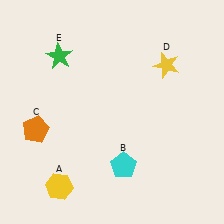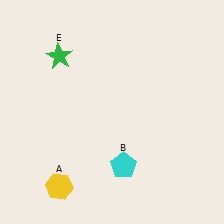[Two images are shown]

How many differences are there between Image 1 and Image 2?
There are 2 differences between the two images.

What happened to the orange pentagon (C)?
The orange pentagon (C) was removed in Image 2. It was in the bottom-left area of Image 1.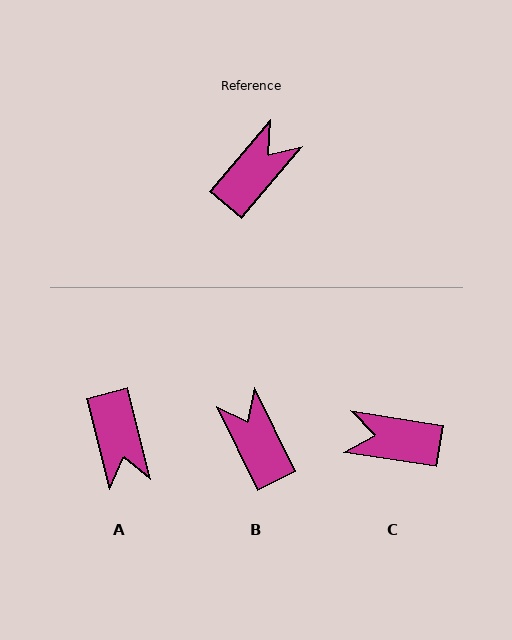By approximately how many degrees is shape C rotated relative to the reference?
Approximately 121 degrees counter-clockwise.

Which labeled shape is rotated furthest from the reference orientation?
A, about 126 degrees away.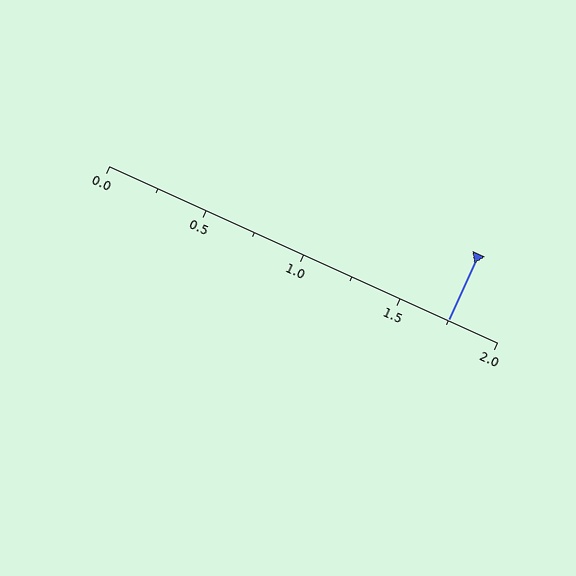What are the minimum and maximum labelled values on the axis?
The axis runs from 0.0 to 2.0.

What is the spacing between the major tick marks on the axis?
The major ticks are spaced 0.5 apart.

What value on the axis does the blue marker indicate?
The marker indicates approximately 1.75.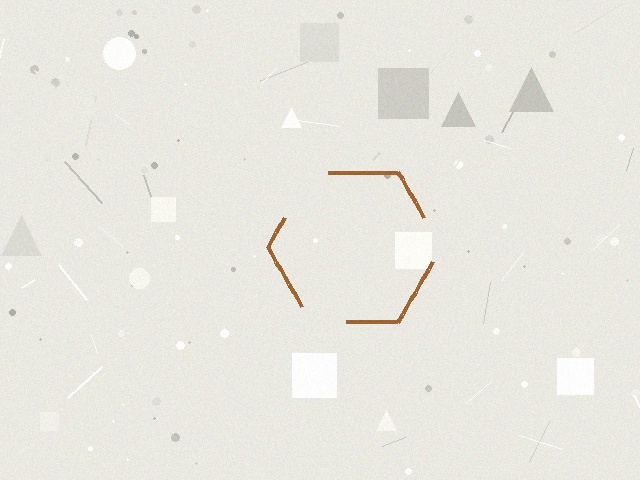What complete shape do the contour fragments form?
The contour fragments form a hexagon.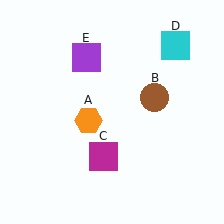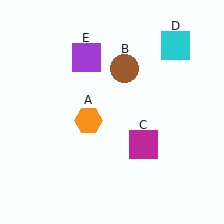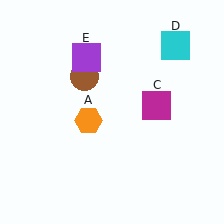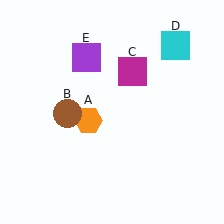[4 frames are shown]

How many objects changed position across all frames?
2 objects changed position: brown circle (object B), magenta square (object C).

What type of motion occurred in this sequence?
The brown circle (object B), magenta square (object C) rotated counterclockwise around the center of the scene.